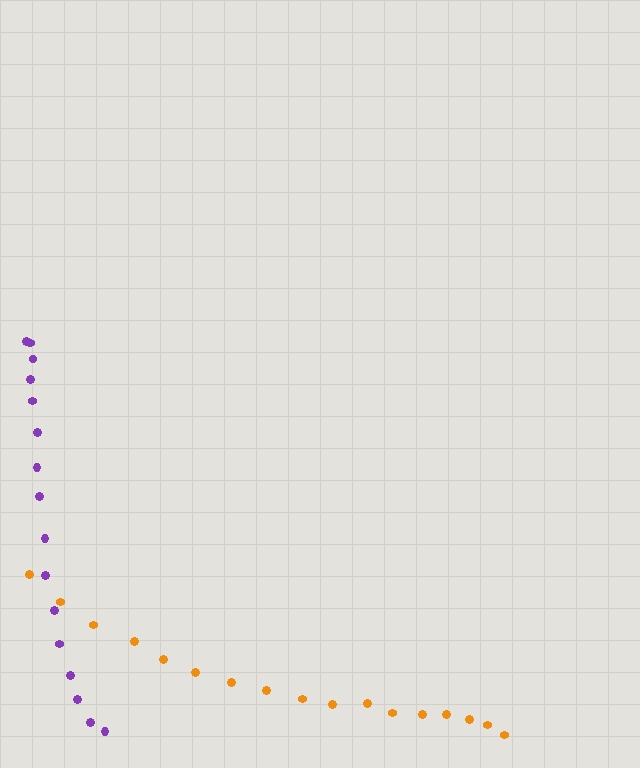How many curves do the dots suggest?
There are 2 distinct paths.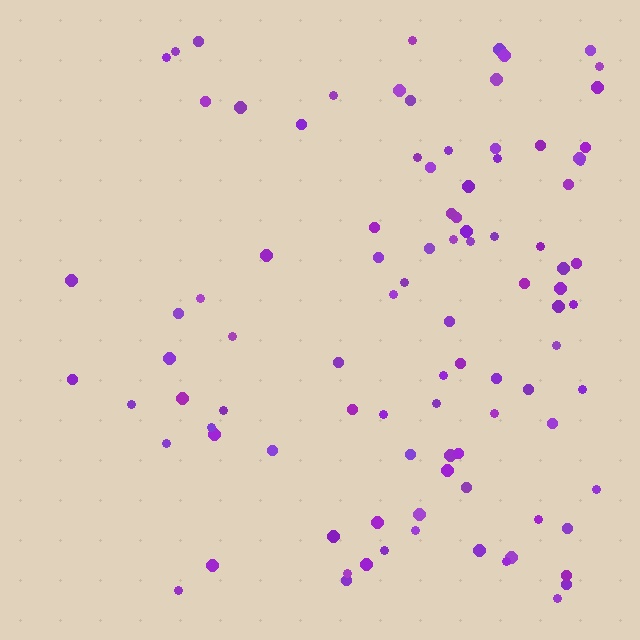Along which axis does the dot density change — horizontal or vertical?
Horizontal.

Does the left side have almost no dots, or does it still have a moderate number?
Still a moderate number, just noticeably fewer than the right.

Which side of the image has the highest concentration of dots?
The right.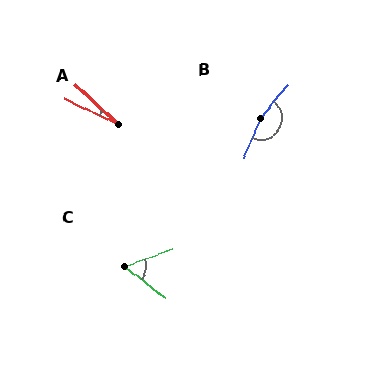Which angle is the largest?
B, at approximately 163 degrees.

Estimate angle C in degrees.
Approximately 58 degrees.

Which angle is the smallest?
A, at approximately 17 degrees.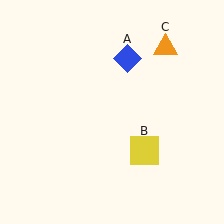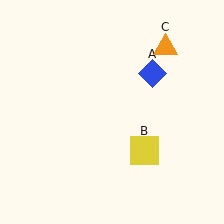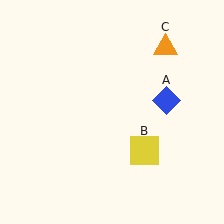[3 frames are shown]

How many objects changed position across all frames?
1 object changed position: blue diamond (object A).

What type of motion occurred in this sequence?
The blue diamond (object A) rotated clockwise around the center of the scene.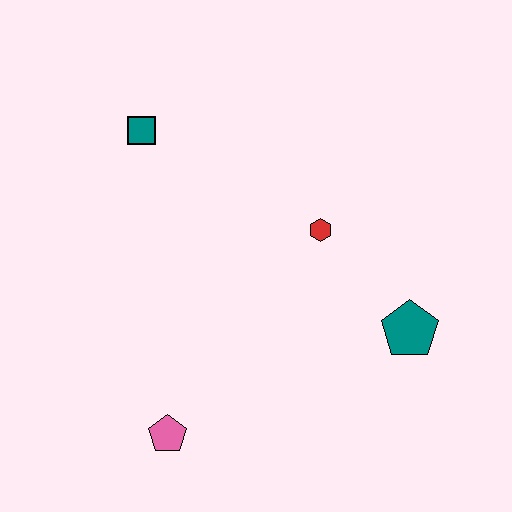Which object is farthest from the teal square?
The teal pentagon is farthest from the teal square.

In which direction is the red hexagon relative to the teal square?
The red hexagon is to the right of the teal square.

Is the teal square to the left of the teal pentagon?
Yes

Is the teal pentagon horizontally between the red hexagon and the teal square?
No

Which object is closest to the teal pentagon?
The red hexagon is closest to the teal pentagon.